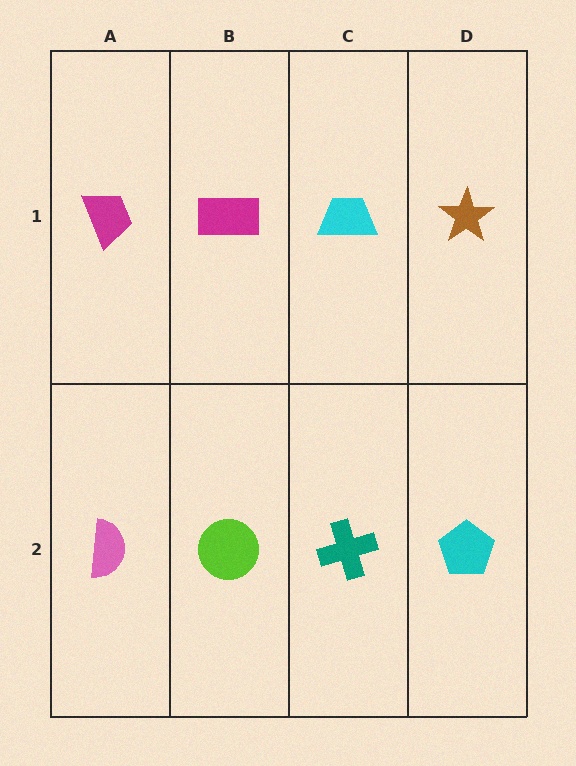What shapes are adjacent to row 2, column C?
A cyan trapezoid (row 1, column C), a lime circle (row 2, column B), a cyan pentagon (row 2, column D).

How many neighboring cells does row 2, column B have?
3.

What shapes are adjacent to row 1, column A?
A pink semicircle (row 2, column A), a magenta rectangle (row 1, column B).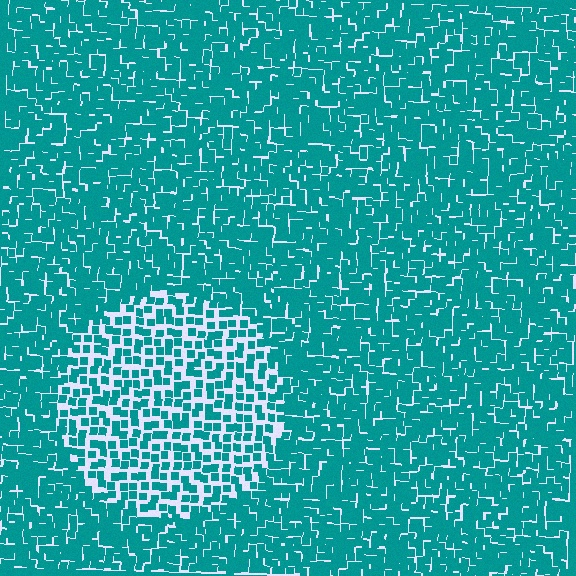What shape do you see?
I see a circle.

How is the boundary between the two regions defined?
The boundary is defined by a change in element density (approximately 1.9x ratio). All elements are the same color, size, and shape.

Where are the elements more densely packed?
The elements are more densely packed outside the circle boundary.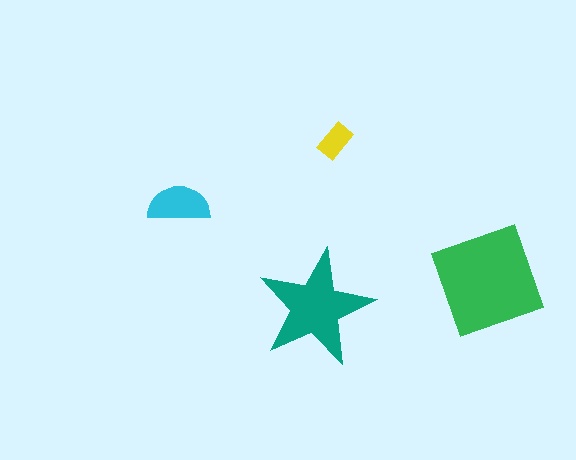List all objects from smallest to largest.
The yellow rectangle, the cyan semicircle, the teal star, the green square.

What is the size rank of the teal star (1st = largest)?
2nd.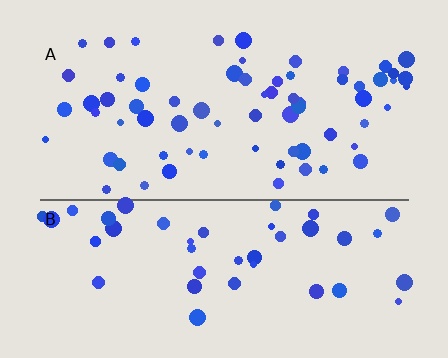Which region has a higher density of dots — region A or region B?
A (the top).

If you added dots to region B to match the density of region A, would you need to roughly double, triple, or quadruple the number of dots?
Approximately double.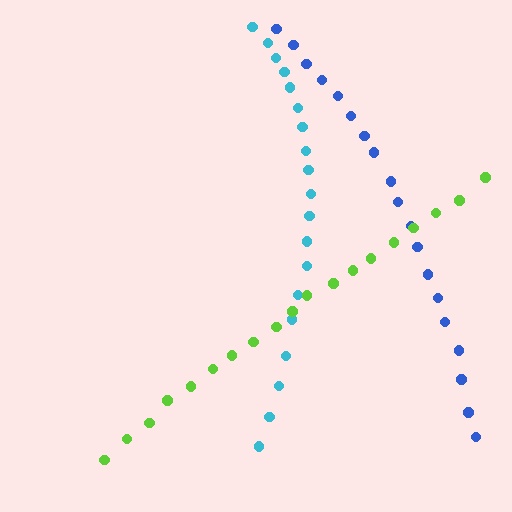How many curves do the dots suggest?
There are 3 distinct paths.